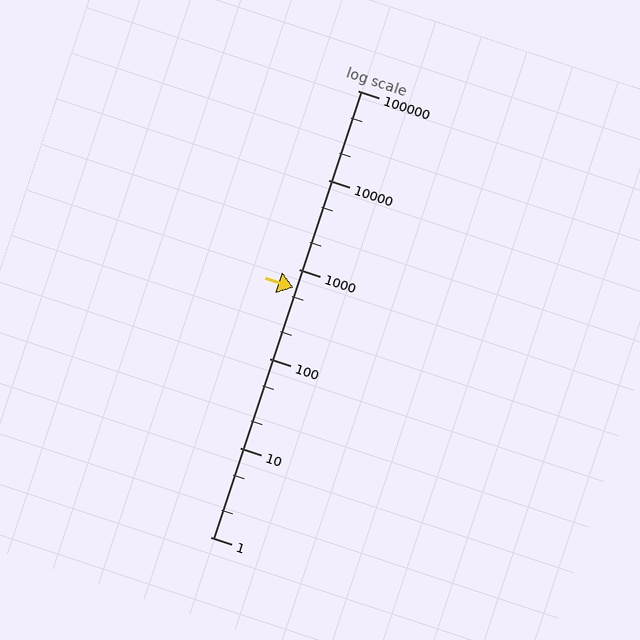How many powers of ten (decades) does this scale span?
The scale spans 5 decades, from 1 to 100000.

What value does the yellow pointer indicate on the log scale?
The pointer indicates approximately 620.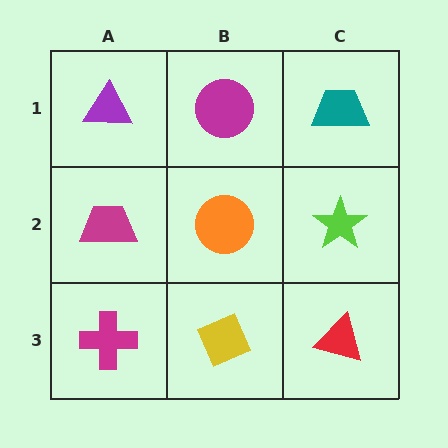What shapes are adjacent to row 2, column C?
A teal trapezoid (row 1, column C), a red triangle (row 3, column C), an orange circle (row 2, column B).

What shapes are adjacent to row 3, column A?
A magenta trapezoid (row 2, column A), a yellow diamond (row 3, column B).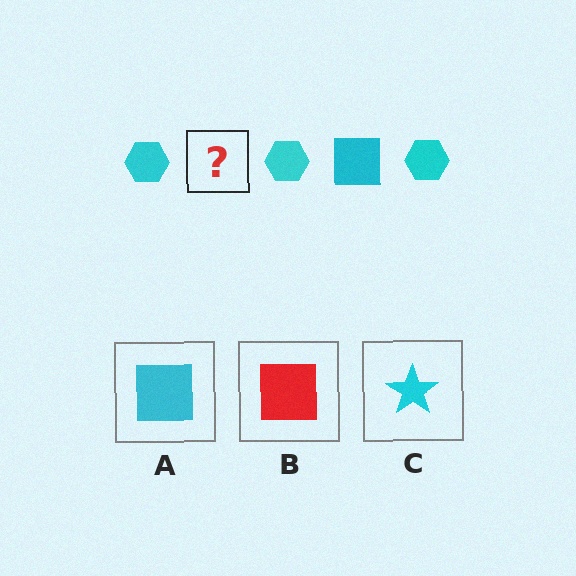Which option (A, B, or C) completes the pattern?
A.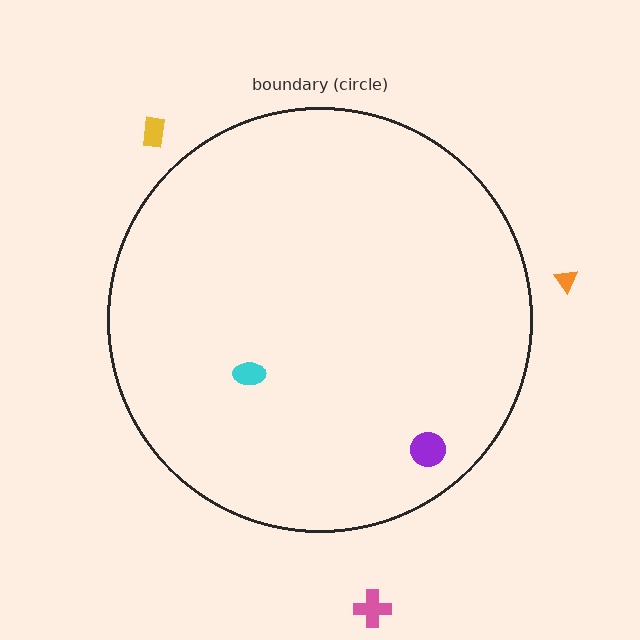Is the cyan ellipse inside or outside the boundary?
Inside.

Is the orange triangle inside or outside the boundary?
Outside.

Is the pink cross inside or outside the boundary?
Outside.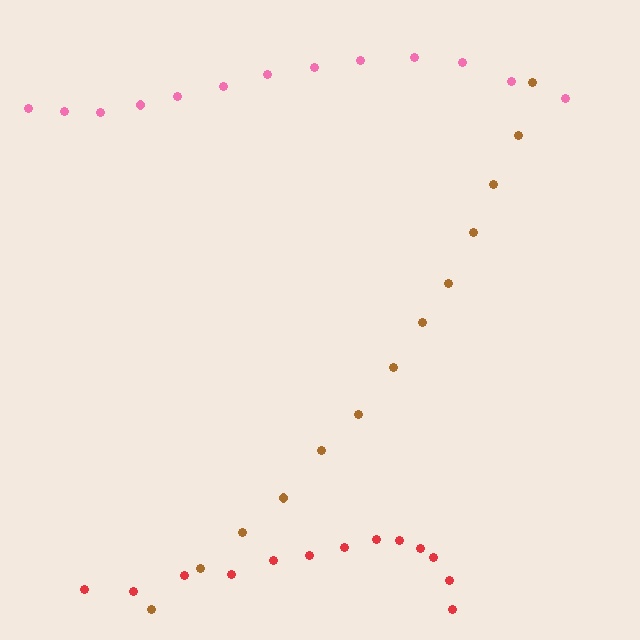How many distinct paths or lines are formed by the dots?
There are 3 distinct paths.